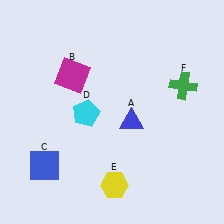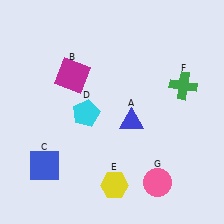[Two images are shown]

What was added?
A pink circle (G) was added in Image 2.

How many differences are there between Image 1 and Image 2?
There is 1 difference between the two images.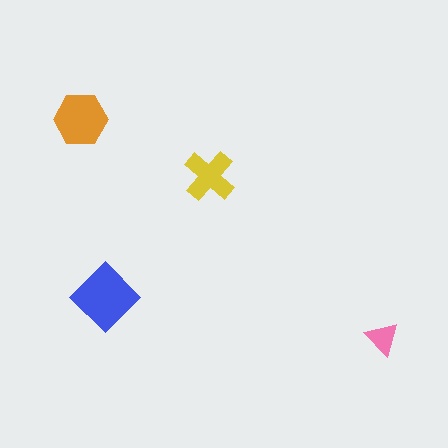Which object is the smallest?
The pink triangle.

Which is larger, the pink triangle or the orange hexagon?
The orange hexagon.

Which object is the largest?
The blue diamond.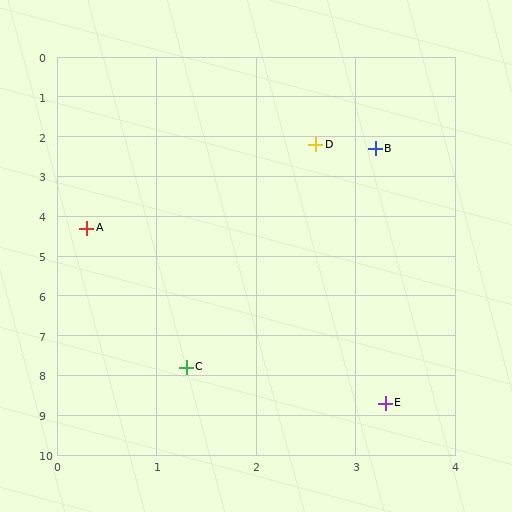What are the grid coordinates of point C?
Point C is at approximately (1.3, 7.8).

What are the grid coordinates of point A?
Point A is at approximately (0.3, 4.3).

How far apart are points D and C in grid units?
Points D and C are about 5.7 grid units apart.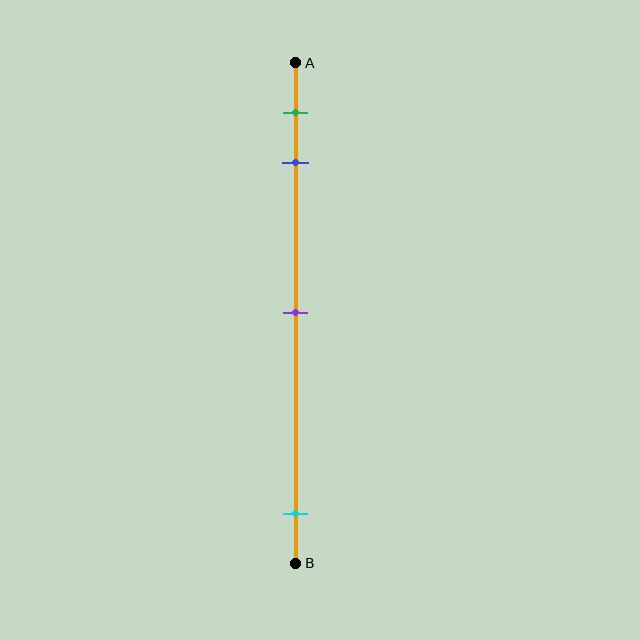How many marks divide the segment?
There are 4 marks dividing the segment.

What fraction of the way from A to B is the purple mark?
The purple mark is approximately 50% (0.5) of the way from A to B.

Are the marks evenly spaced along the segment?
No, the marks are not evenly spaced.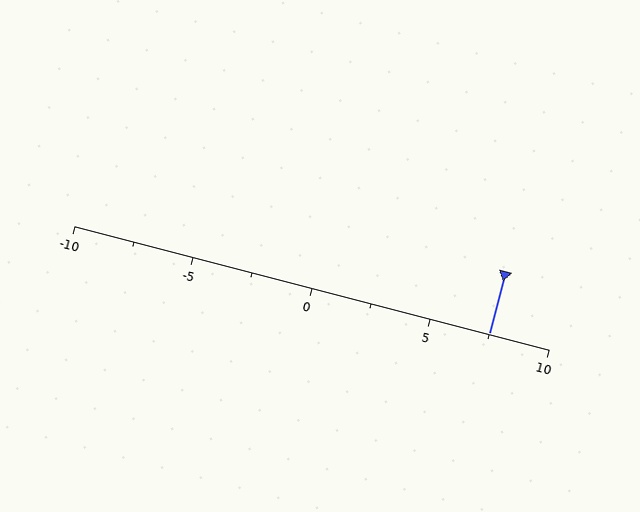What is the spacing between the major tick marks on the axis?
The major ticks are spaced 5 apart.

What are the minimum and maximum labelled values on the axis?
The axis runs from -10 to 10.